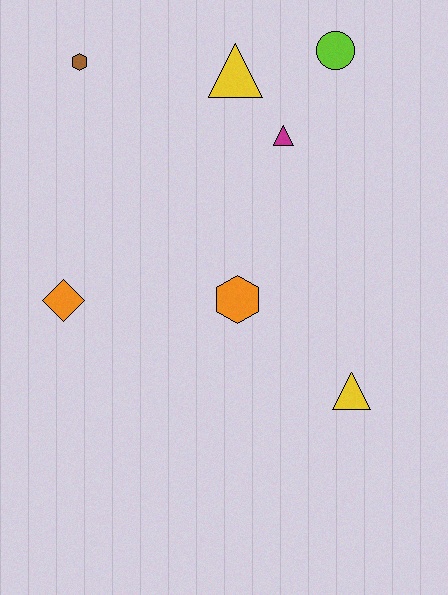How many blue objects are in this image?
There are no blue objects.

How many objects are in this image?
There are 7 objects.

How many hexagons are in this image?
There are 2 hexagons.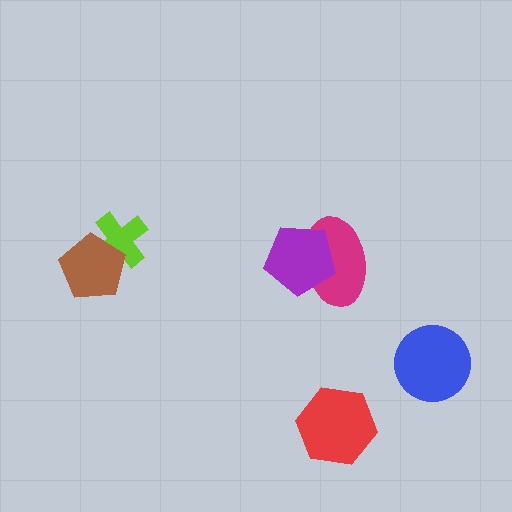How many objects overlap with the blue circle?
0 objects overlap with the blue circle.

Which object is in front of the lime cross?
The brown pentagon is in front of the lime cross.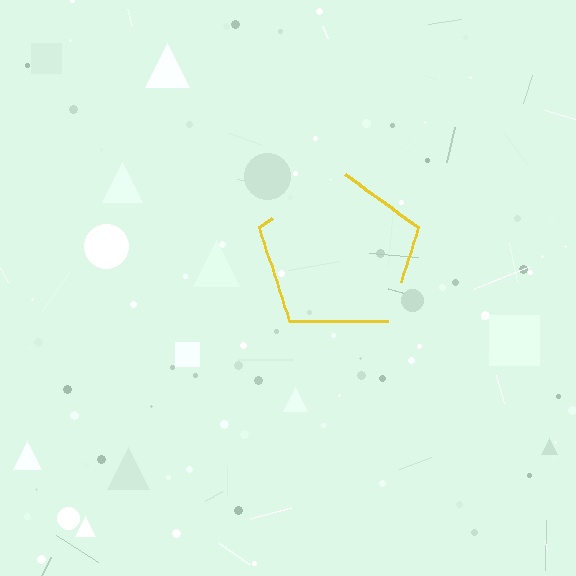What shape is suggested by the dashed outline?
The dashed outline suggests a pentagon.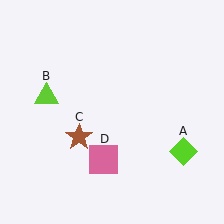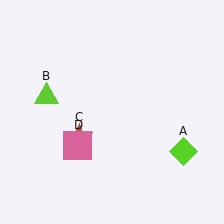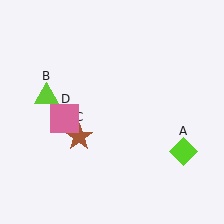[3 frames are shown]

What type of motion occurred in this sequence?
The pink square (object D) rotated clockwise around the center of the scene.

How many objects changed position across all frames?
1 object changed position: pink square (object D).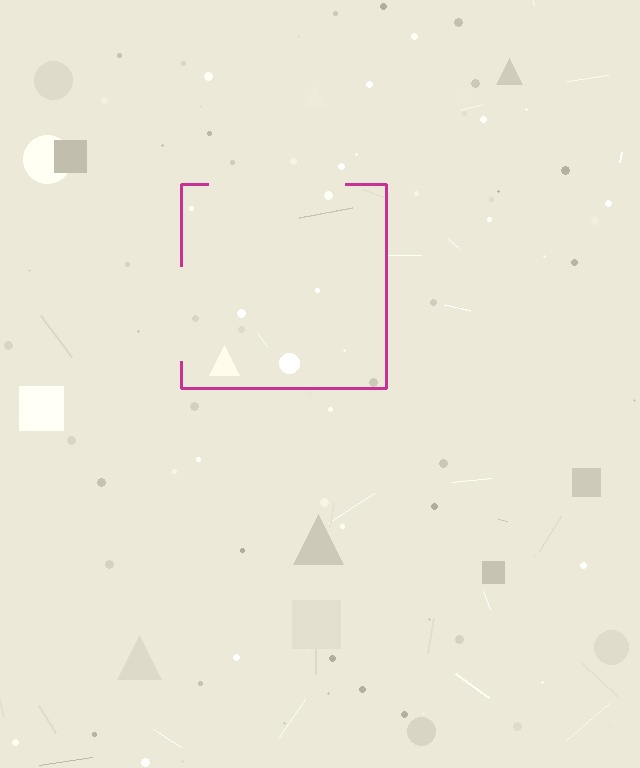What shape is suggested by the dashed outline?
The dashed outline suggests a square.